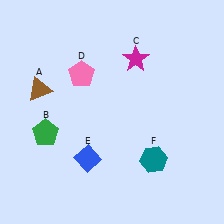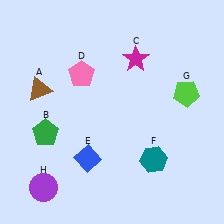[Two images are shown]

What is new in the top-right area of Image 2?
A lime pentagon (G) was added in the top-right area of Image 2.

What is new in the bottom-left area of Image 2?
A purple circle (H) was added in the bottom-left area of Image 2.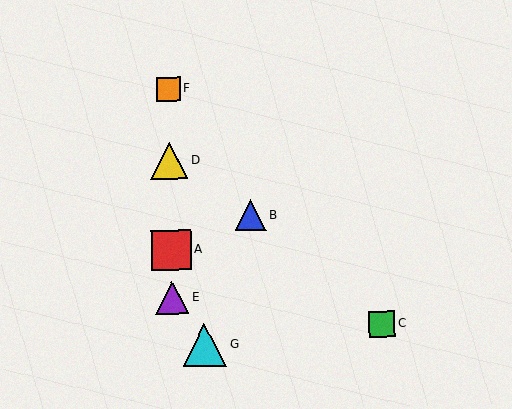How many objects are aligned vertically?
4 objects (A, D, E, F) are aligned vertically.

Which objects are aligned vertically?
Objects A, D, E, F are aligned vertically.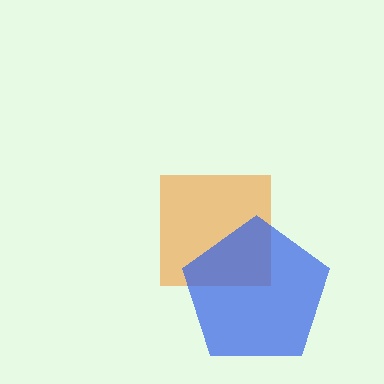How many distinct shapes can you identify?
There are 2 distinct shapes: an orange square, a blue pentagon.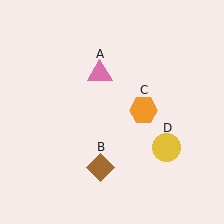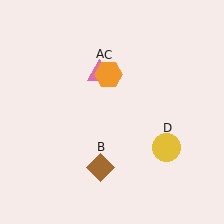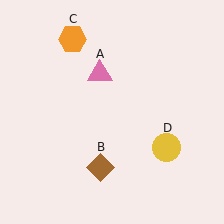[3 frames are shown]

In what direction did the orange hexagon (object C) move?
The orange hexagon (object C) moved up and to the left.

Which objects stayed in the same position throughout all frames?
Pink triangle (object A) and brown diamond (object B) and yellow circle (object D) remained stationary.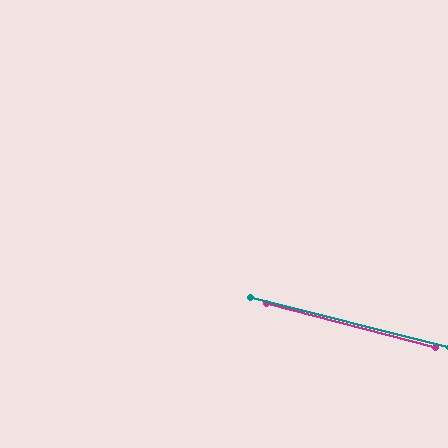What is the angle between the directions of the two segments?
Approximately 1 degree.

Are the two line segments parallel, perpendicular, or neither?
Parallel — their directions differ by only 0.6°.